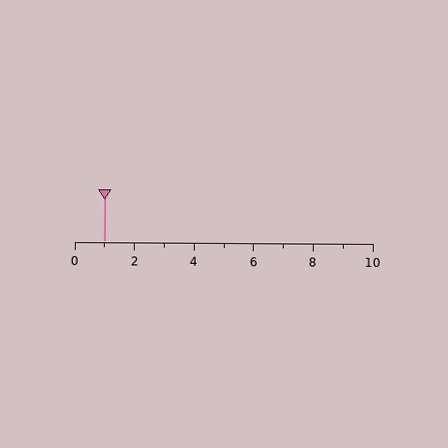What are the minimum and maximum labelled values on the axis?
The axis runs from 0 to 10.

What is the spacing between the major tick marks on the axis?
The major ticks are spaced 2 apart.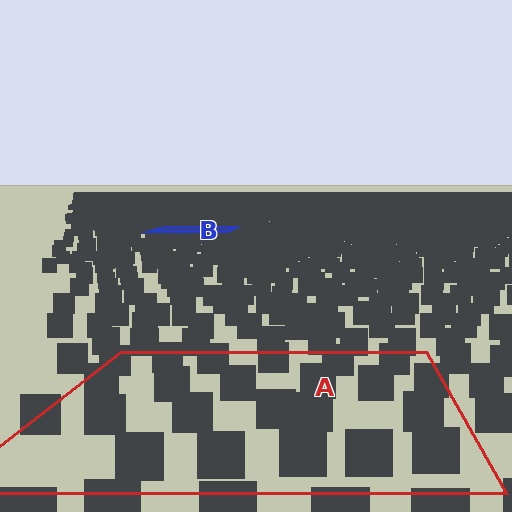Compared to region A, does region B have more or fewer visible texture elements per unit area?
Region B has more texture elements per unit area — they are packed more densely because it is farther away.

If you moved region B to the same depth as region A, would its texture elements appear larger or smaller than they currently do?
They would appear larger. At a closer depth, the same texture elements are projected at a bigger on-screen size.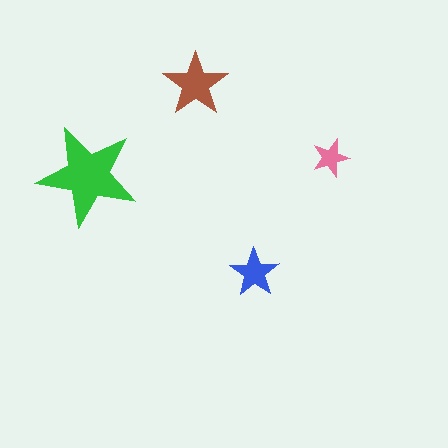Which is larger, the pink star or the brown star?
The brown one.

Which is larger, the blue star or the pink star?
The blue one.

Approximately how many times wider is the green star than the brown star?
About 1.5 times wider.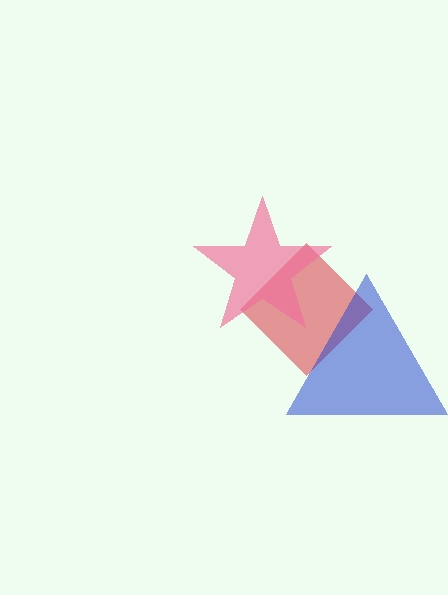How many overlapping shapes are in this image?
There are 3 overlapping shapes in the image.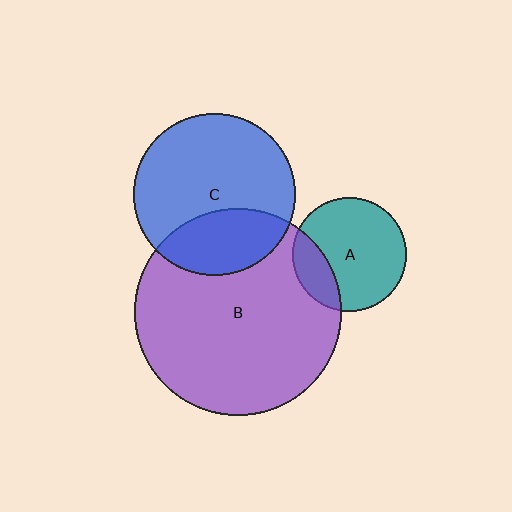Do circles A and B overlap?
Yes.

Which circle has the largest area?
Circle B (purple).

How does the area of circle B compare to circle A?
Approximately 3.3 times.